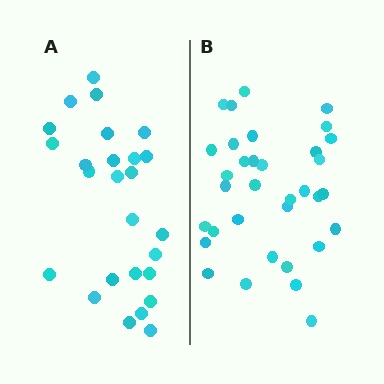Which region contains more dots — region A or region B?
Region B (the right region) has more dots.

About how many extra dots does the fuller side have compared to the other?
Region B has roughly 8 or so more dots than region A.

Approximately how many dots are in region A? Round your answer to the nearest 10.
About 30 dots. (The exact count is 26, which rounds to 30.)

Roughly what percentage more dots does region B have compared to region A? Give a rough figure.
About 30% more.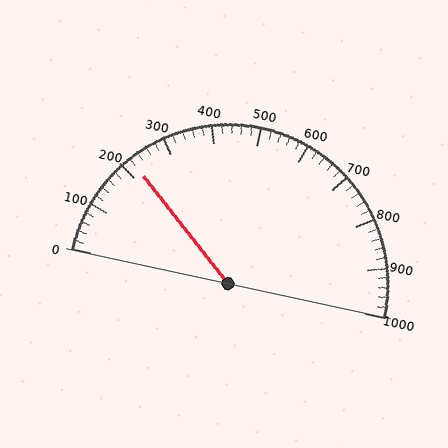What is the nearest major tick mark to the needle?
The nearest major tick mark is 200.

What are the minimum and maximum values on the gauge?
The gauge ranges from 0 to 1000.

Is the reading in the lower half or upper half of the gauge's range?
The reading is in the lower half of the range (0 to 1000).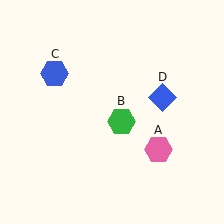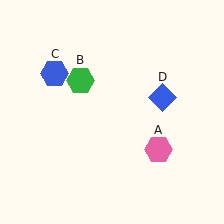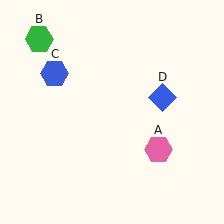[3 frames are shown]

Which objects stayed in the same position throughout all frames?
Pink hexagon (object A) and blue hexagon (object C) and blue diamond (object D) remained stationary.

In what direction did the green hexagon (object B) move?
The green hexagon (object B) moved up and to the left.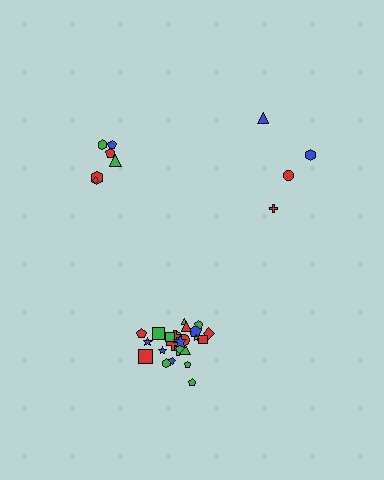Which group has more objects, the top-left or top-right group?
The top-left group.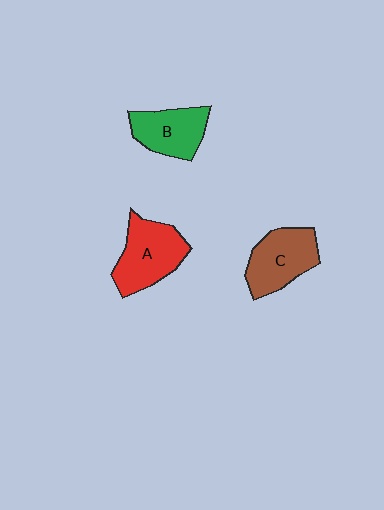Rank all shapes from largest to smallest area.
From largest to smallest: A (red), C (brown), B (green).